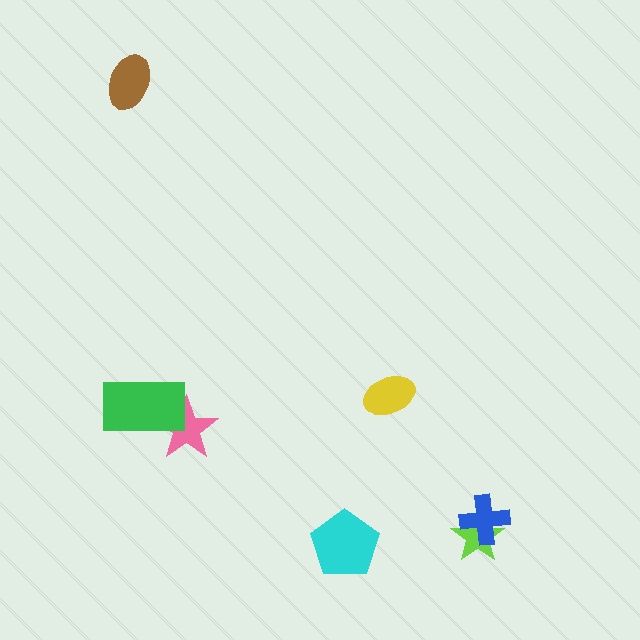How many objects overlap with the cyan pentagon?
0 objects overlap with the cyan pentagon.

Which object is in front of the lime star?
The blue cross is in front of the lime star.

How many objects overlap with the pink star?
1 object overlaps with the pink star.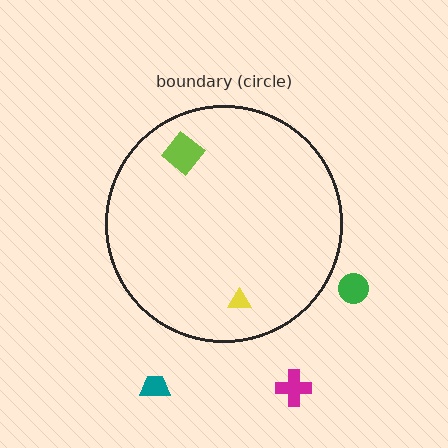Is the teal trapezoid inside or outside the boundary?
Outside.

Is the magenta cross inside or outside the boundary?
Outside.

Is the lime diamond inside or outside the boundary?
Inside.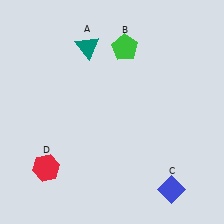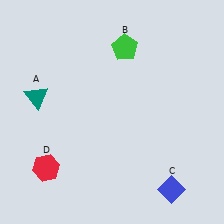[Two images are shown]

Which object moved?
The teal triangle (A) moved left.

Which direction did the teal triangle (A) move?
The teal triangle (A) moved left.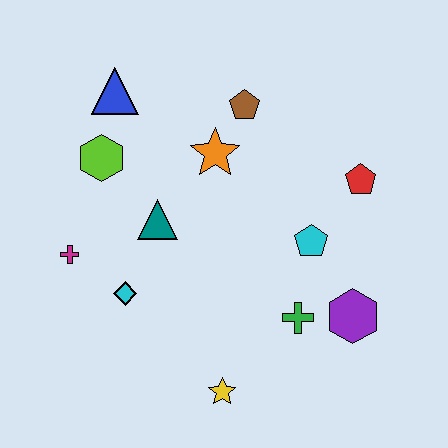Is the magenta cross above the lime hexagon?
No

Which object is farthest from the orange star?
The yellow star is farthest from the orange star.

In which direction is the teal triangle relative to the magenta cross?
The teal triangle is to the right of the magenta cross.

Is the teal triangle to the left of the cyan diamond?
No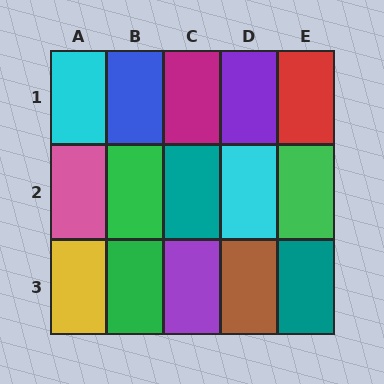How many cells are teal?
2 cells are teal.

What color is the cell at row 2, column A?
Pink.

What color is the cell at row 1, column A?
Cyan.